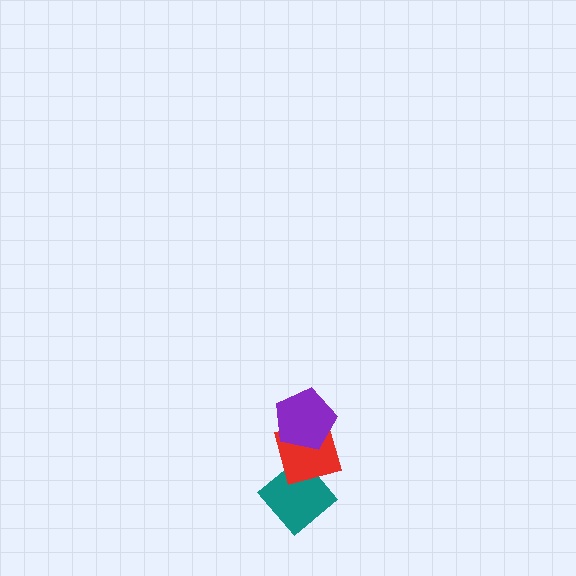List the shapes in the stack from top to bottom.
From top to bottom: the purple pentagon, the red diamond, the teal diamond.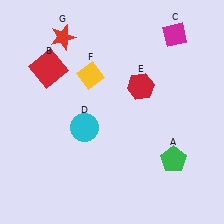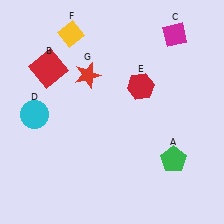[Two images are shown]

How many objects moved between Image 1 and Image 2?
3 objects moved between the two images.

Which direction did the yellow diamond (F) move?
The yellow diamond (F) moved up.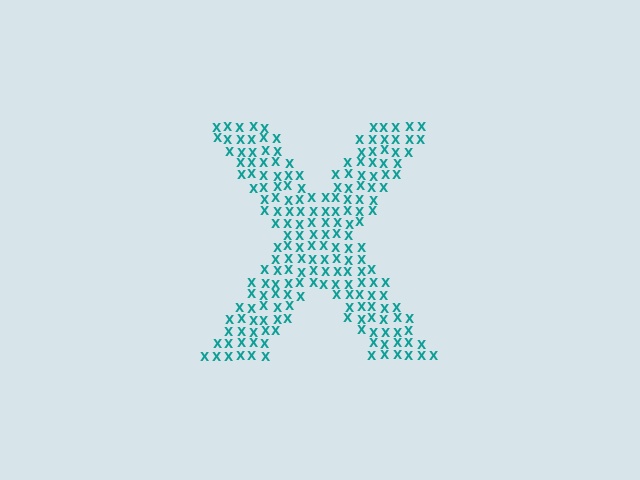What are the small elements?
The small elements are letter X's.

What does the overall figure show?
The overall figure shows the letter X.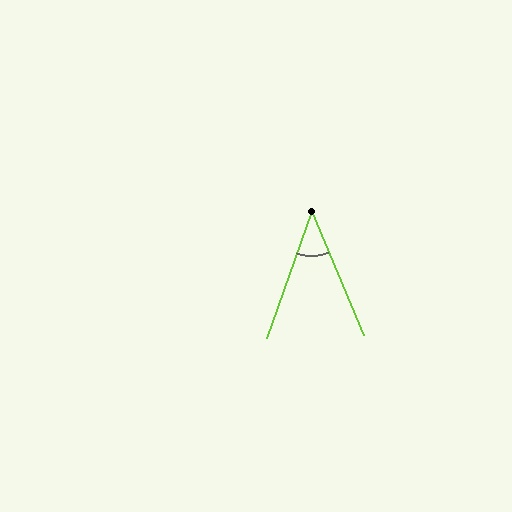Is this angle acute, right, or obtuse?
It is acute.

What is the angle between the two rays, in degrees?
Approximately 42 degrees.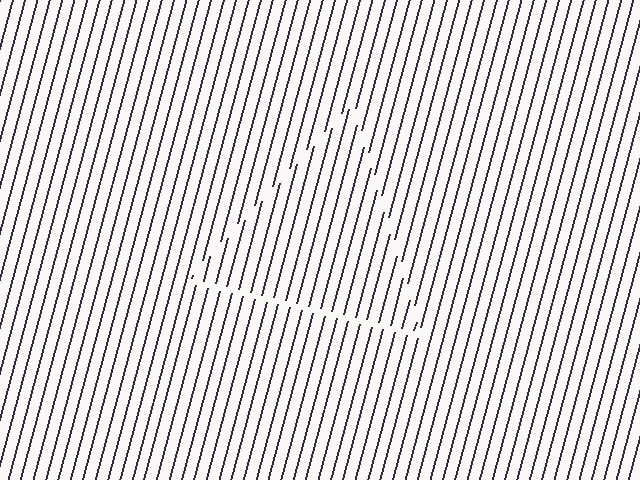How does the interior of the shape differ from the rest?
The interior of the shape contains the same grating, shifted by half a period — the contour is defined by the phase discontinuity where line-ends from the inner and outer gratings abut.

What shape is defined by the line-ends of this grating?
An illusory triangle. The interior of the shape contains the same grating, shifted by half a period — the contour is defined by the phase discontinuity where line-ends from the inner and outer gratings abut.